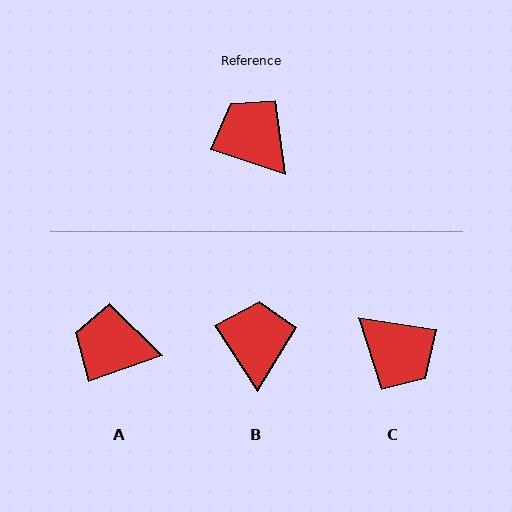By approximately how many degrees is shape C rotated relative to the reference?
Approximately 170 degrees clockwise.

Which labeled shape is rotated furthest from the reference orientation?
C, about 170 degrees away.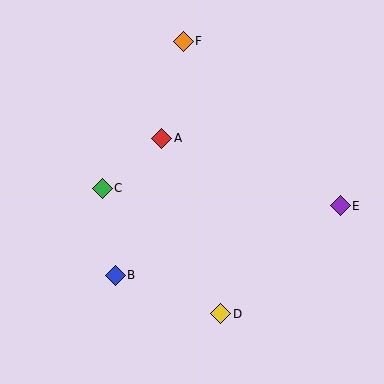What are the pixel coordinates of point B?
Point B is at (115, 275).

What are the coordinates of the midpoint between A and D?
The midpoint between A and D is at (191, 226).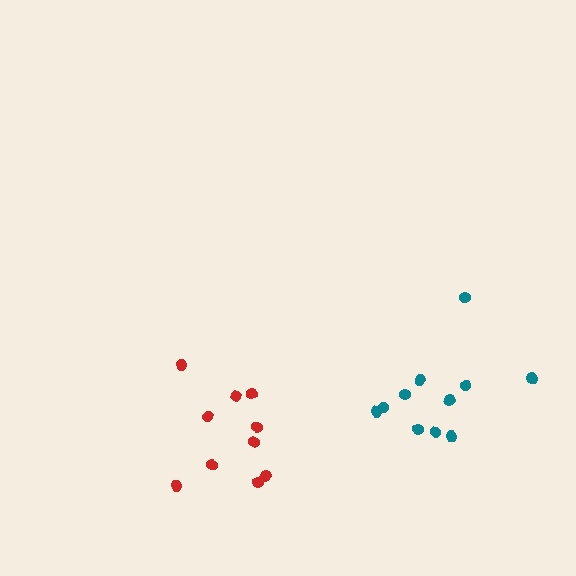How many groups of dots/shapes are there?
There are 2 groups.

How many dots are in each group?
Group 1: 11 dots, Group 2: 10 dots (21 total).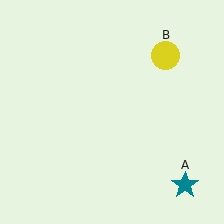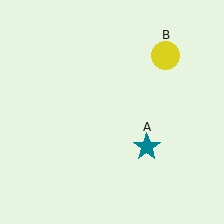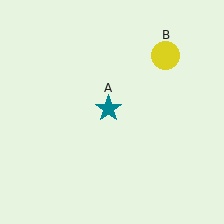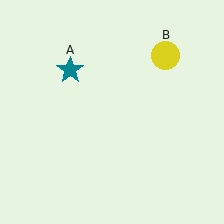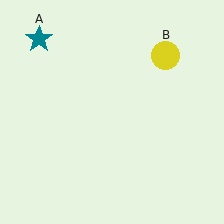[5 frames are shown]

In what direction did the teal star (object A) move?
The teal star (object A) moved up and to the left.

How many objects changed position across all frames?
1 object changed position: teal star (object A).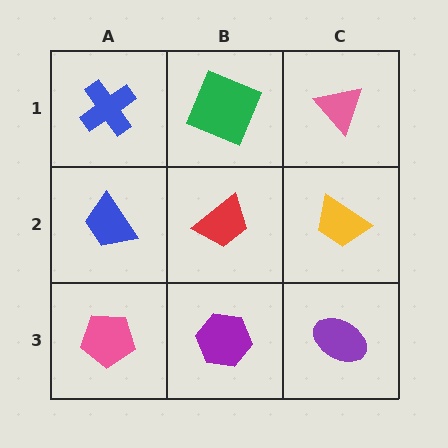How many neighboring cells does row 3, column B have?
3.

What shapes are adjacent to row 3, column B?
A red trapezoid (row 2, column B), a pink pentagon (row 3, column A), a purple ellipse (row 3, column C).